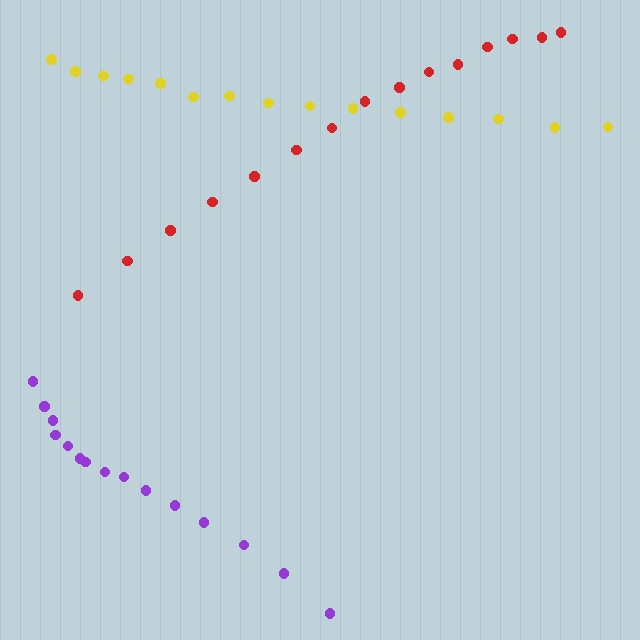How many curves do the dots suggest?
There are 3 distinct paths.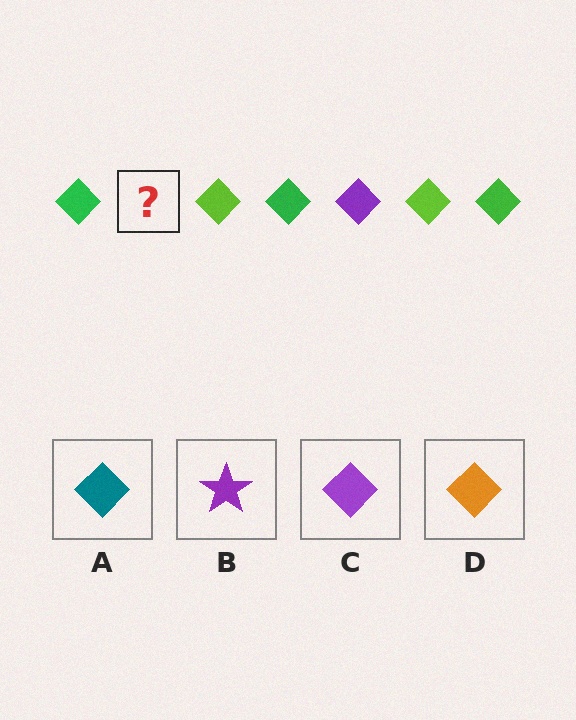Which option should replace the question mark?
Option C.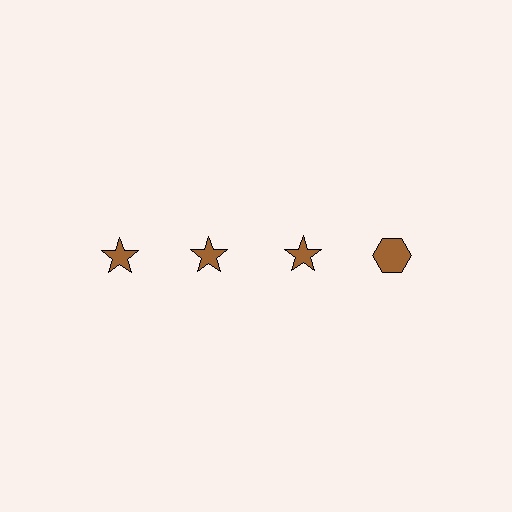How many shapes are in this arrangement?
There are 4 shapes arranged in a grid pattern.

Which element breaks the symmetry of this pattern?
The brown hexagon in the top row, second from right column breaks the symmetry. All other shapes are brown stars.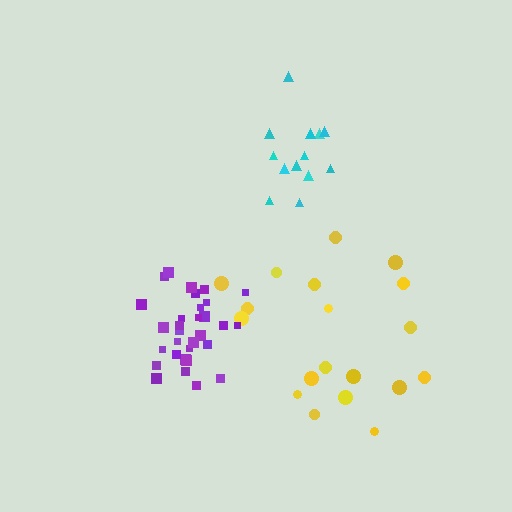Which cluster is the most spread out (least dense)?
Yellow.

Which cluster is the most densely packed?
Purple.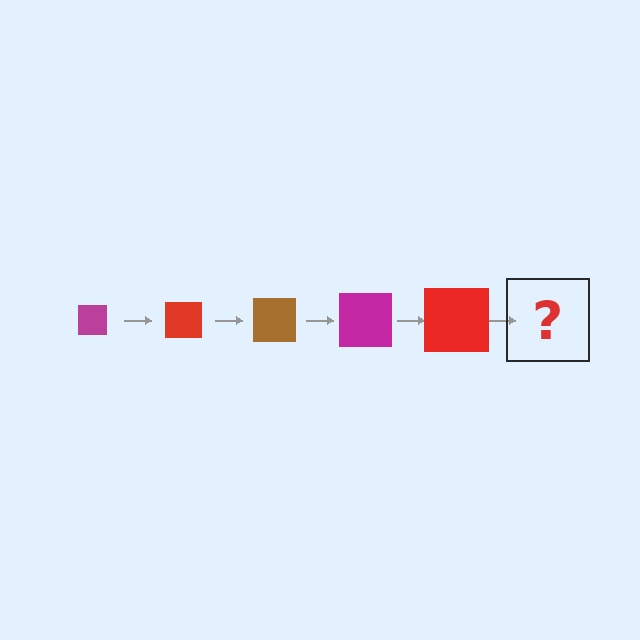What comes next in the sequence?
The next element should be a brown square, larger than the previous one.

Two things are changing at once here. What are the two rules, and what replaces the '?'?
The two rules are that the square grows larger each step and the color cycles through magenta, red, and brown. The '?' should be a brown square, larger than the previous one.